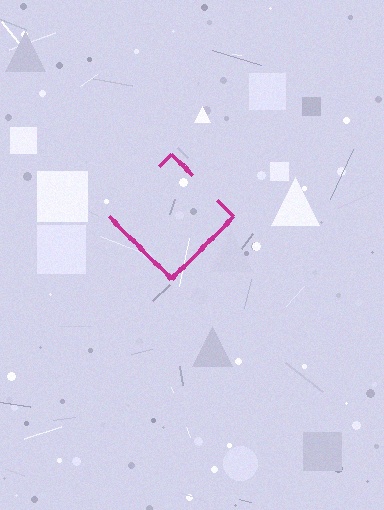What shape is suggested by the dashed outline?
The dashed outline suggests a diamond.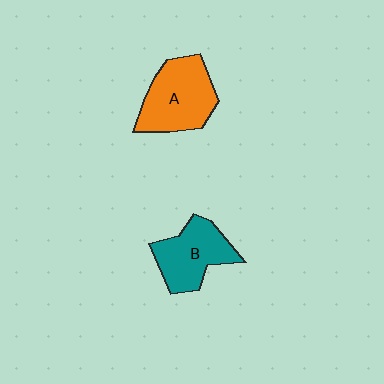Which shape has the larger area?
Shape A (orange).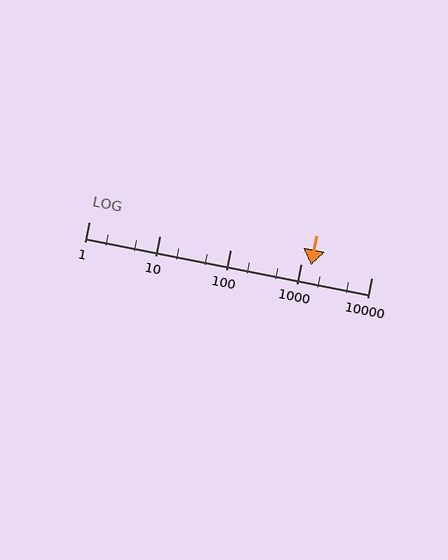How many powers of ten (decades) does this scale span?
The scale spans 4 decades, from 1 to 10000.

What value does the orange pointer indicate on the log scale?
The pointer indicates approximately 1400.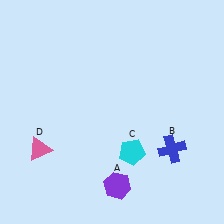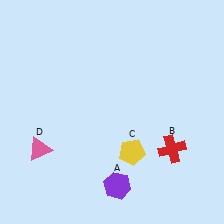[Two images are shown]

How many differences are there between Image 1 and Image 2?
There are 2 differences between the two images.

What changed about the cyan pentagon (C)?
In Image 1, C is cyan. In Image 2, it changed to yellow.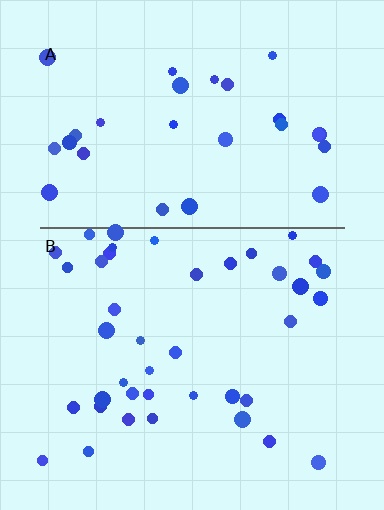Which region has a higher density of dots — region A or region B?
B (the bottom).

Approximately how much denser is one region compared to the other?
Approximately 1.4× — region B over region A.